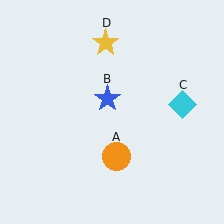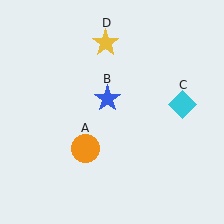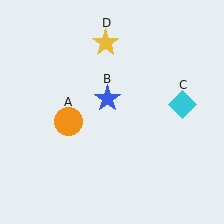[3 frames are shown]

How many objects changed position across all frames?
1 object changed position: orange circle (object A).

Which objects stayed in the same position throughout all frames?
Blue star (object B) and cyan diamond (object C) and yellow star (object D) remained stationary.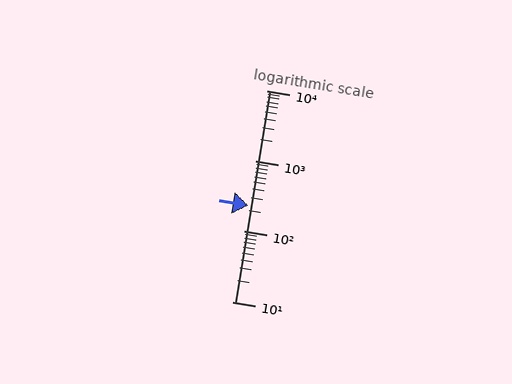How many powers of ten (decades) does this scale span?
The scale spans 3 decades, from 10 to 10000.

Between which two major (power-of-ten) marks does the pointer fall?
The pointer is between 100 and 1000.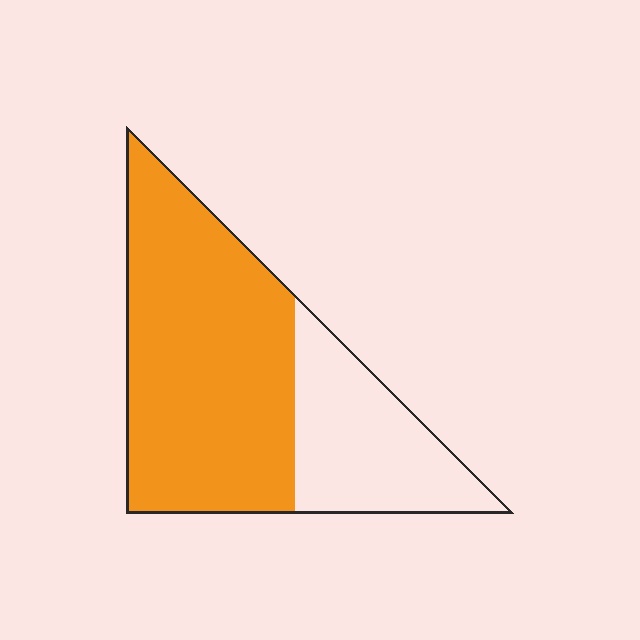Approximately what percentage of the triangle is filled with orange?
Approximately 70%.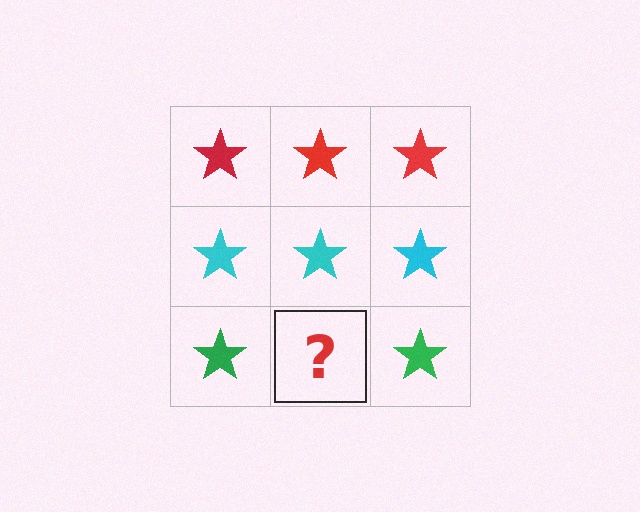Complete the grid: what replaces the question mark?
The question mark should be replaced with a green star.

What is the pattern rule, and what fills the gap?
The rule is that each row has a consistent color. The gap should be filled with a green star.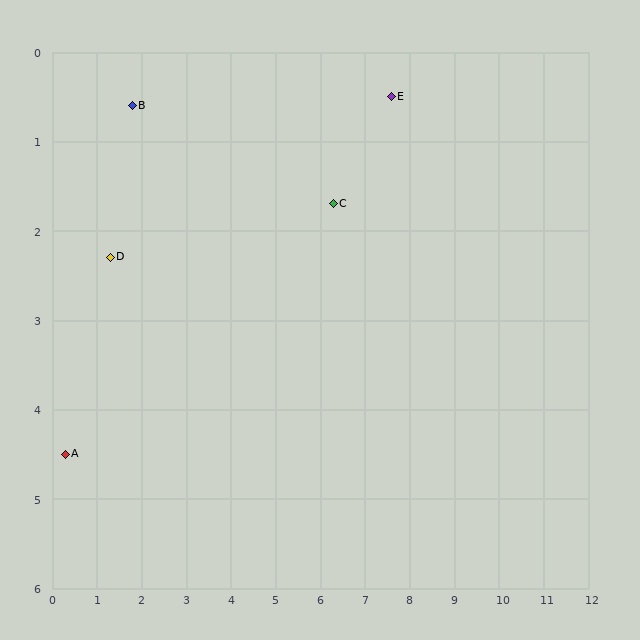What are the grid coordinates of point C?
Point C is at approximately (6.3, 1.7).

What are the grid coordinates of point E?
Point E is at approximately (7.6, 0.5).